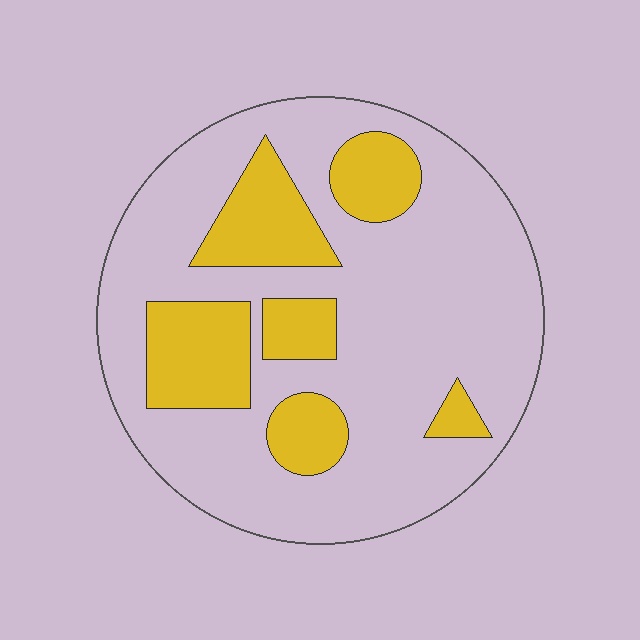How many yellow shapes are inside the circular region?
6.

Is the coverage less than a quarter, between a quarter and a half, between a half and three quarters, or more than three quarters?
Between a quarter and a half.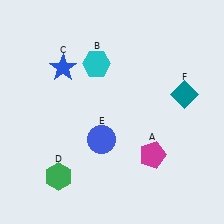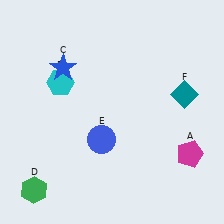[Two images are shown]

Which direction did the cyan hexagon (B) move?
The cyan hexagon (B) moved left.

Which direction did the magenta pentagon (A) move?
The magenta pentagon (A) moved right.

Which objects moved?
The objects that moved are: the magenta pentagon (A), the cyan hexagon (B), the green hexagon (D).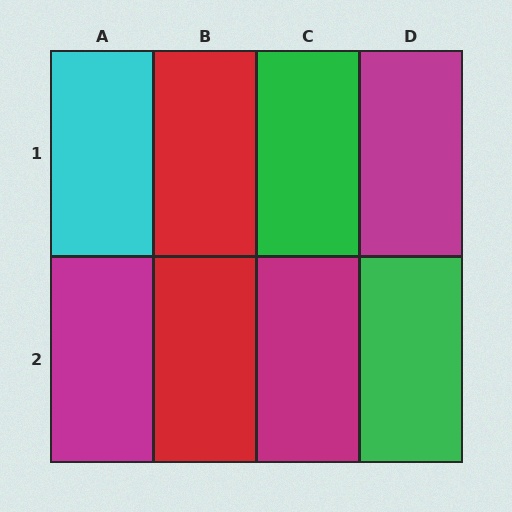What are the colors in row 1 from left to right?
Cyan, red, green, magenta.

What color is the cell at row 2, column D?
Green.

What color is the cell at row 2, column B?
Red.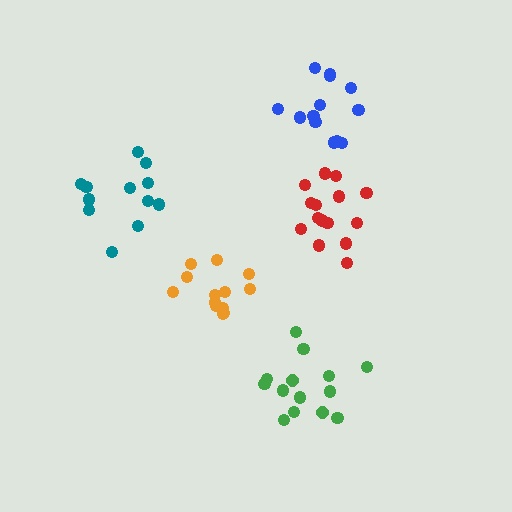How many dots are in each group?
Group 1: 12 dots, Group 2: 13 dots, Group 3: 15 dots, Group 4: 13 dots, Group 5: 14 dots (67 total).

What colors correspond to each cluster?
The clusters are colored: teal, blue, red, orange, green.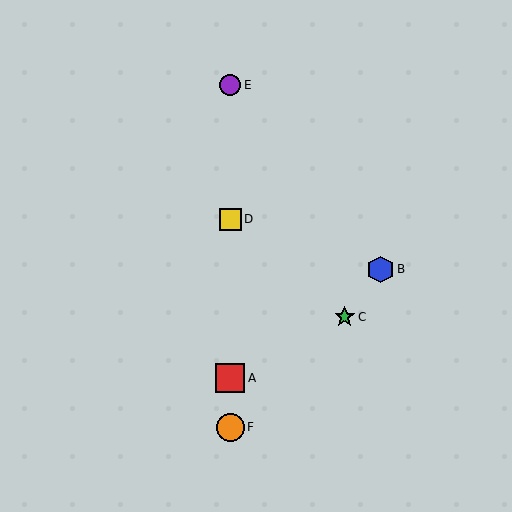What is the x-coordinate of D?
Object D is at x≈230.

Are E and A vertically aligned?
Yes, both are at x≈230.